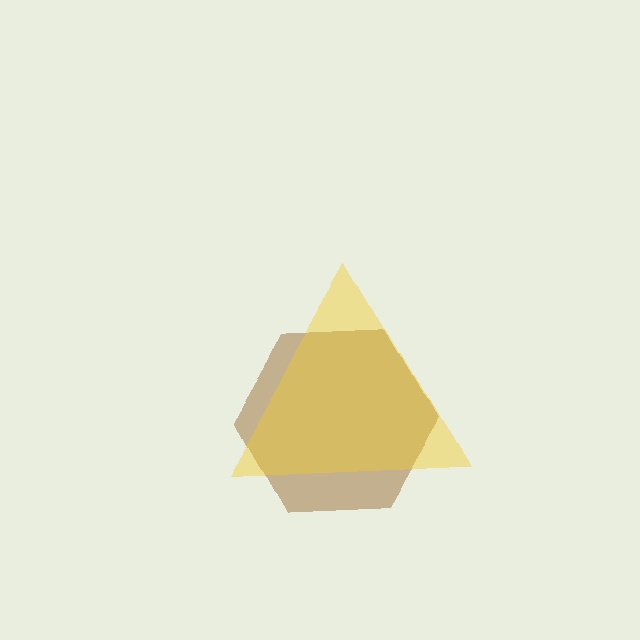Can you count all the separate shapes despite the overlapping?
Yes, there are 2 separate shapes.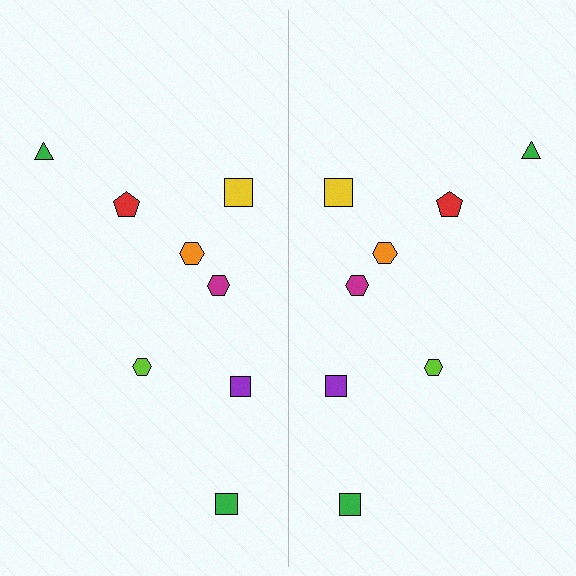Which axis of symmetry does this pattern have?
The pattern has a vertical axis of symmetry running through the center of the image.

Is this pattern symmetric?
Yes, this pattern has bilateral (reflection) symmetry.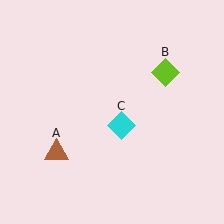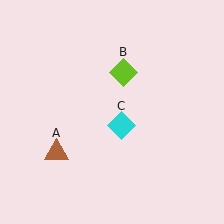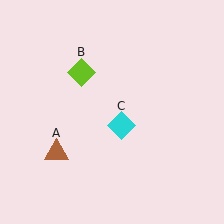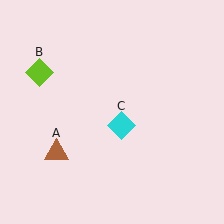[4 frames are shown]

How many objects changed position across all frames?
1 object changed position: lime diamond (object B).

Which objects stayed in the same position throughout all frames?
Brown triangle (object A) and cyan diamond (object C) remained stationary.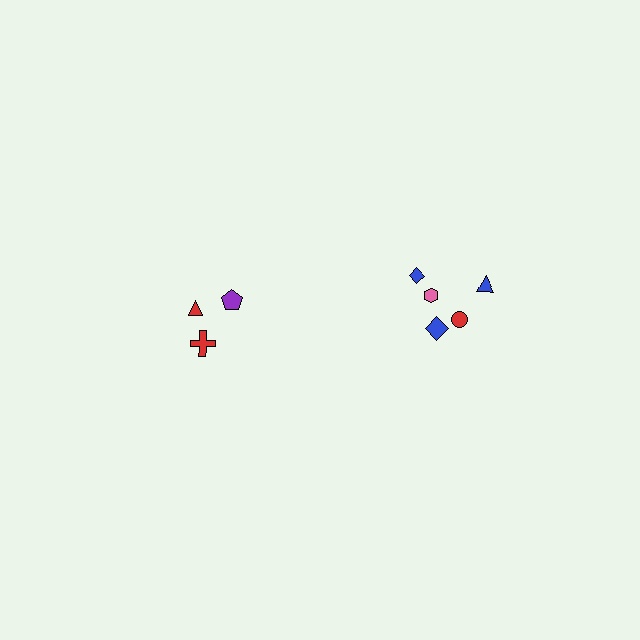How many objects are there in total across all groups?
There are 8 objects.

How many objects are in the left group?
There are 3 objects.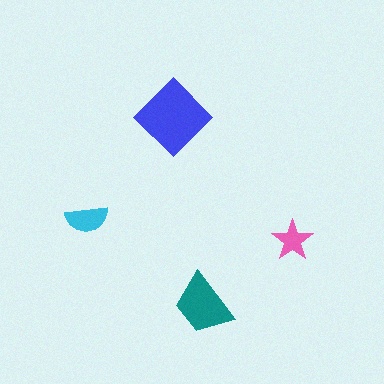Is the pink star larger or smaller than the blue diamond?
Smaller.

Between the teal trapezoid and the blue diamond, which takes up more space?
The blue diamond.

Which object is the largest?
The blue diamond.